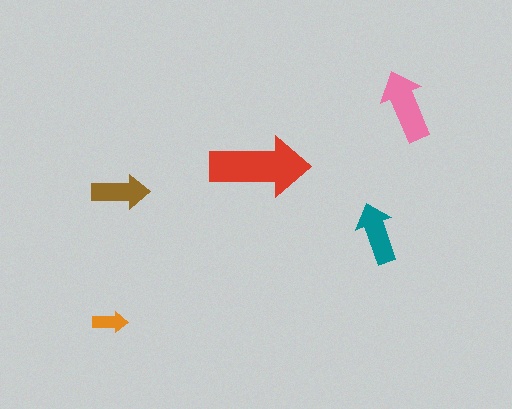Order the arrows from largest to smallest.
the red one, the pink one, the teal one, the brown one, the orange one.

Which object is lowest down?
The orange arrow is bottommost.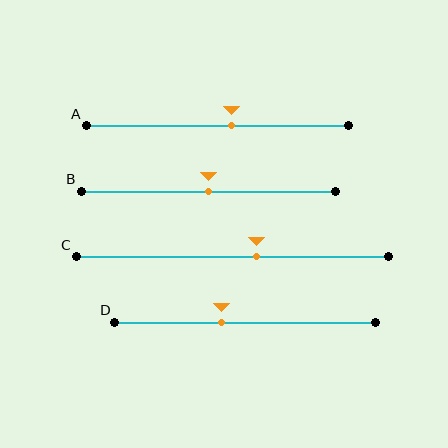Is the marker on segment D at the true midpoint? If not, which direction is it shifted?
No, the marker on segment D is shifted to the left by about 9% of the segment length.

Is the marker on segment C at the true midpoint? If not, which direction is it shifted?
No, the marker on segment C is shifted to the right by about 8% of the segment length.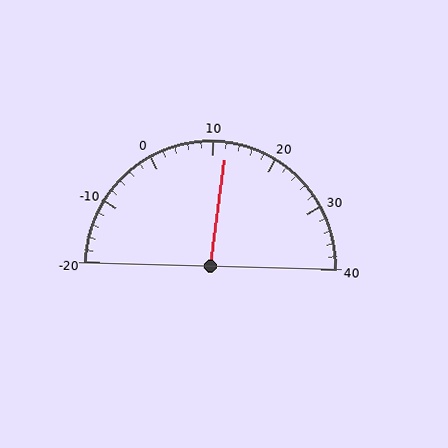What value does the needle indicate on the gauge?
The needle indicates approximately 12.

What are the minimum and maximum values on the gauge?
The gauge ranges from -20 to 40.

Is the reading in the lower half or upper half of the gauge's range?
The reading is in the upper half of the range (-20 to 40).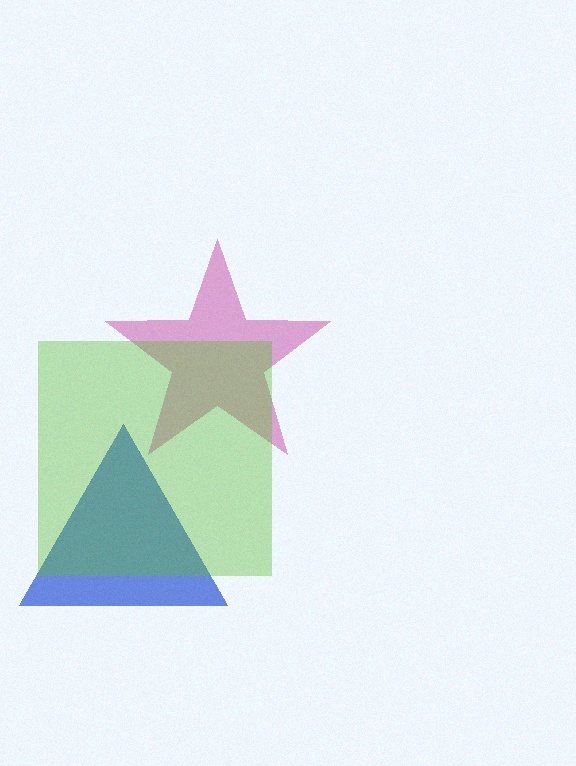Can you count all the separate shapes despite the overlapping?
Yes, there are 3 separate shapes.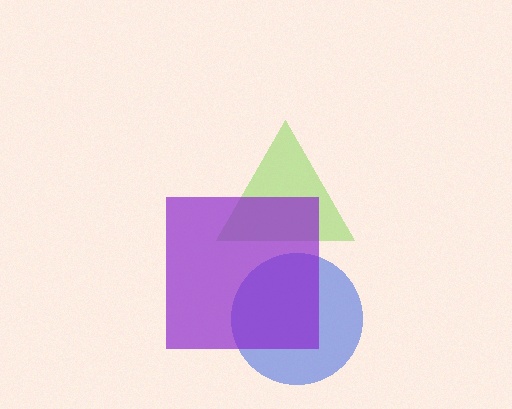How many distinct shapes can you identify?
There are 3 distinct shapes: a lime triangle, a blue circle, a purple square.